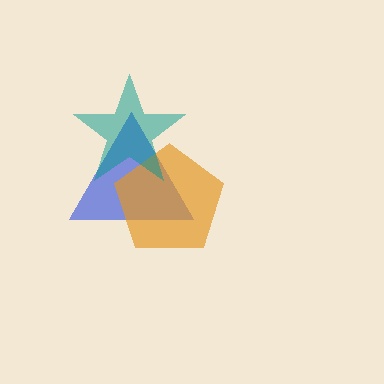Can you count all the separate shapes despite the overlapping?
Yes, there are 3 separate shapes.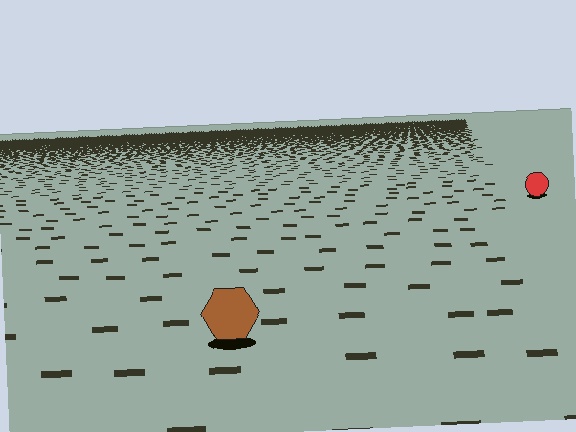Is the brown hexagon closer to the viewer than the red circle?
Yes. The brown hexagon is closer — you can tell from the texture gradient: the ground texture is coarser near it.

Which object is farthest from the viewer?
The red circle is farthest from the viewer. It appears smaller and the ground texture around it is denser.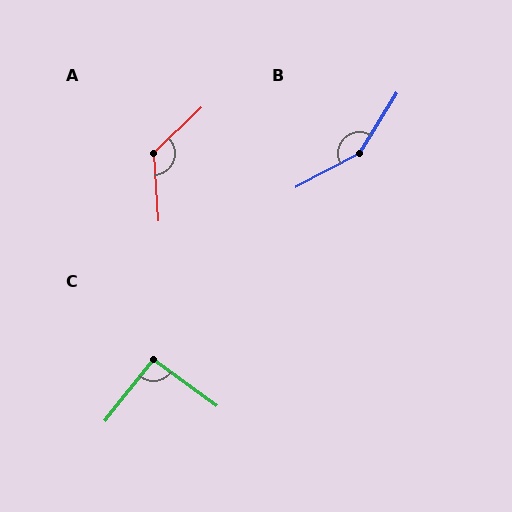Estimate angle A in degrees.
Approximately 130 degrees.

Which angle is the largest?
B, at approximately 149 degrees.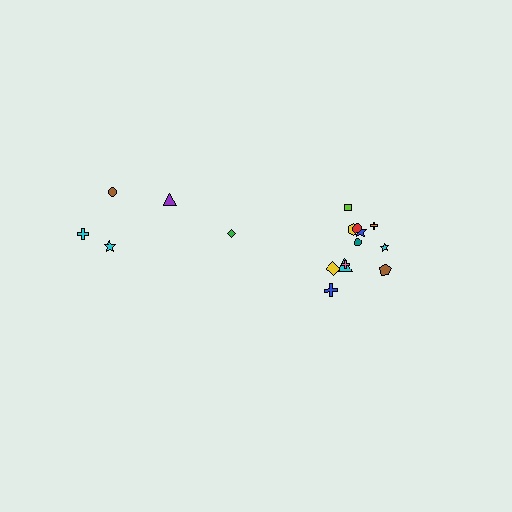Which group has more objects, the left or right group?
The right group.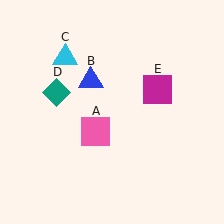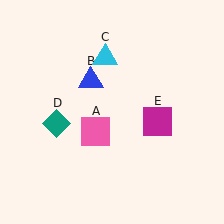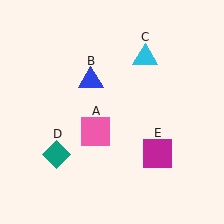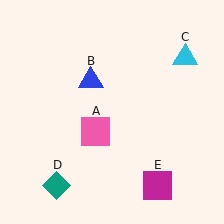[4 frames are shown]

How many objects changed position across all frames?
3 objects changed position: cyan triangle (object C), teal diamond (object D), magenta square (object E).